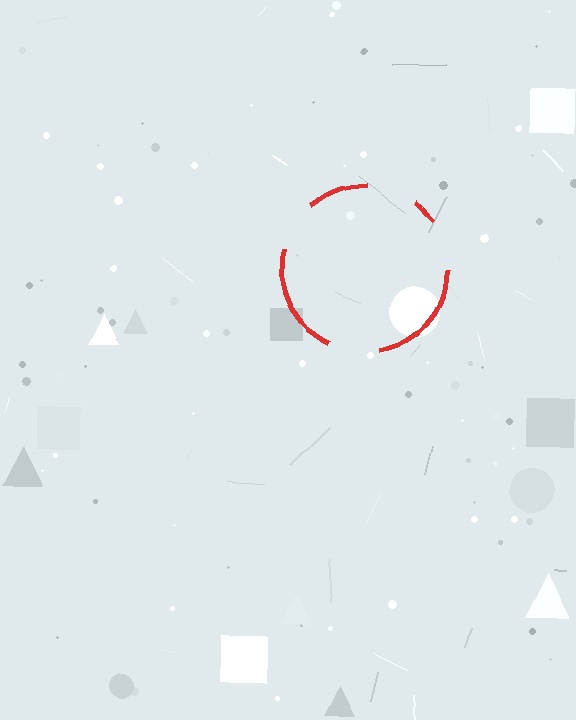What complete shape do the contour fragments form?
The contour fragments form a circle.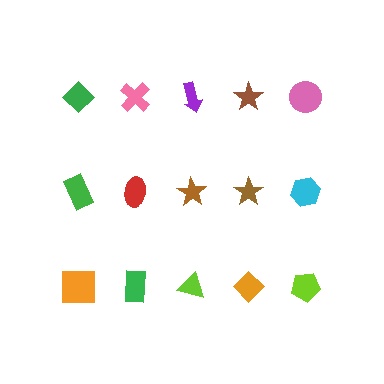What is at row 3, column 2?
A green rectangle.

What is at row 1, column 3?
A purple arrow.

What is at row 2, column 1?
A green rectangle.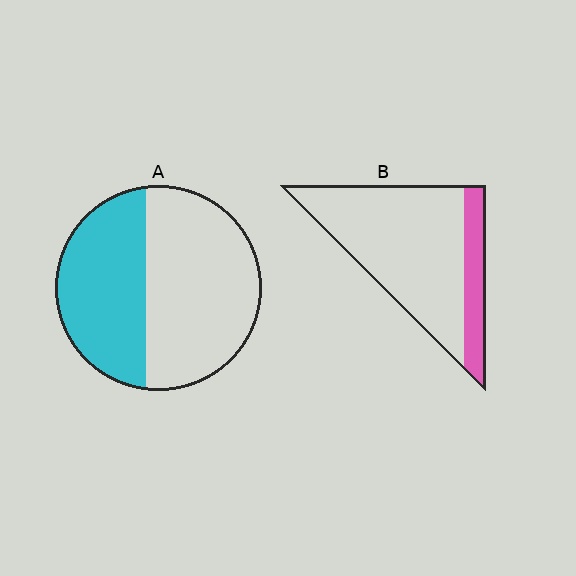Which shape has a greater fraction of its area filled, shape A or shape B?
Shape A.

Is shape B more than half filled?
No.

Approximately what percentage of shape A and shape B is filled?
A is approximately 40% and B is approximately 20%.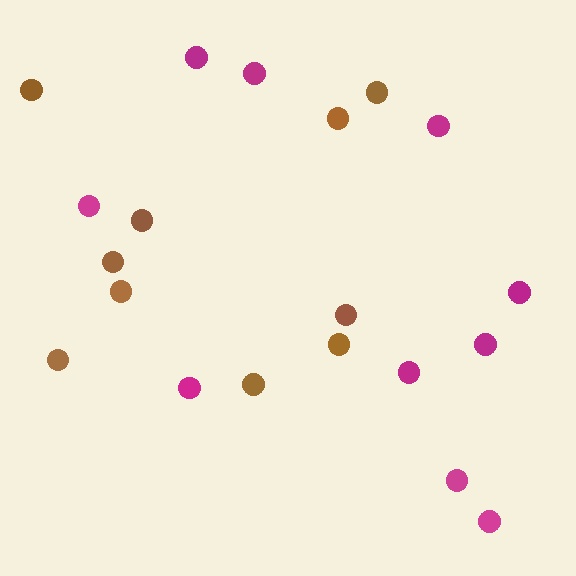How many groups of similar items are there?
There are 2 groups: one group of magenta circles (10) and one group of brown circles (10).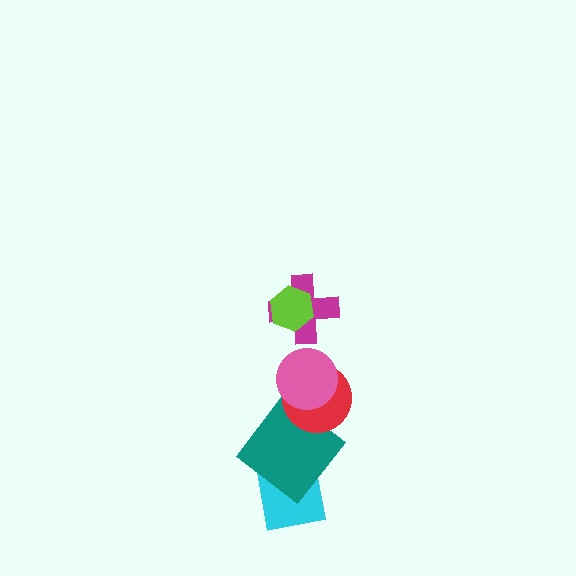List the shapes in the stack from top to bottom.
From top to bottom: the lime hexagon, the magenta cross, the pink circle, the red circle, the teal diamond, the cyan square.